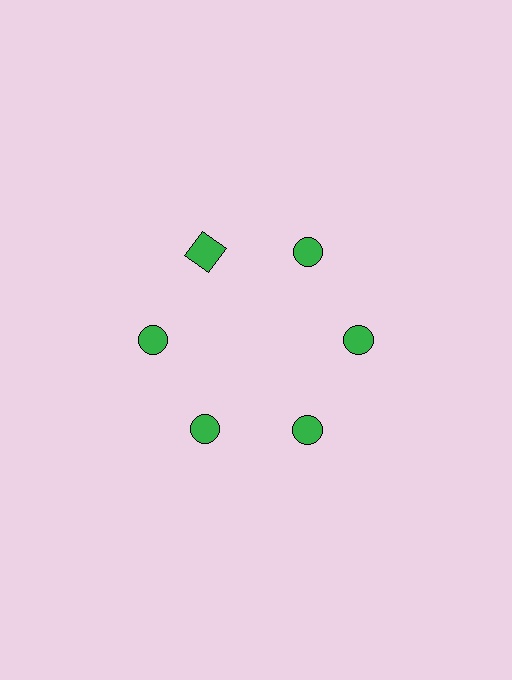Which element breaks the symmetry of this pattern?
The green square at roughly the 11 o'clock position breaks the symmetry. All other shapes are green circles.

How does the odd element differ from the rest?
It has a different shape: square instead of circle.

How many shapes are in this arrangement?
There are 6 shapes arranged in a ring pattern.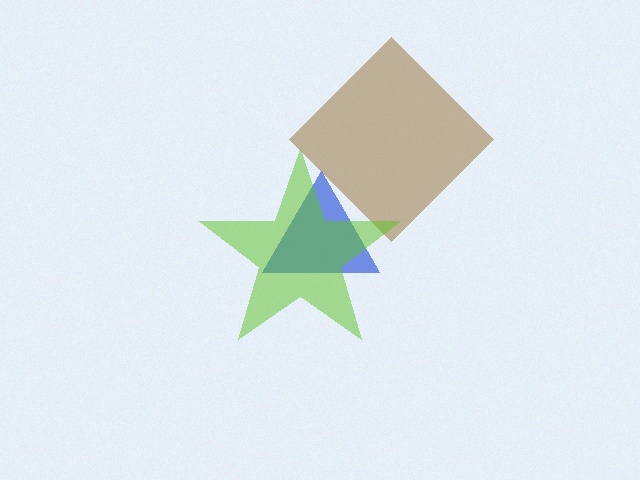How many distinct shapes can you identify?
There are 3 distinct shapes: a brown diamond, a blue triangle, a lime star.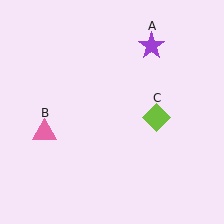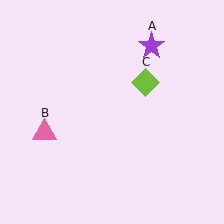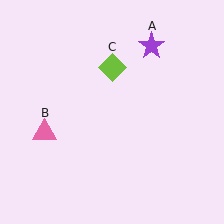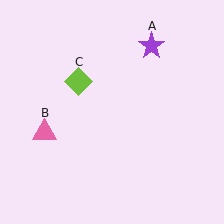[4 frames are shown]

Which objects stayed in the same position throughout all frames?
Purple star (object A) and pink triangle (object B) remained stationary.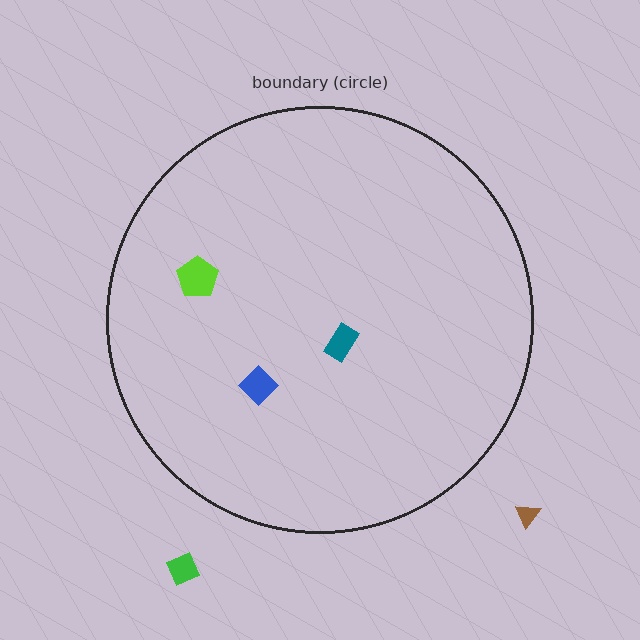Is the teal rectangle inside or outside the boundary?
Inside.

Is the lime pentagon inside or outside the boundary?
Inside.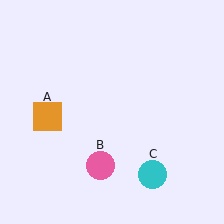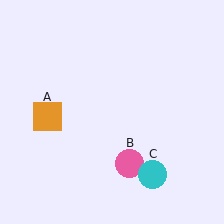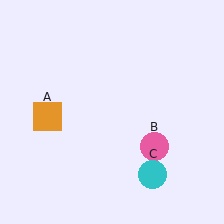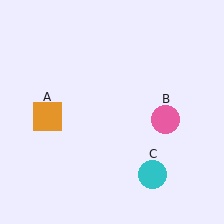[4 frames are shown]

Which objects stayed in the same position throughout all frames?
Orange square (object A) and cyan circle (object C) remained stationary.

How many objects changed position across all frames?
1 object changed position: pink circle (object B).